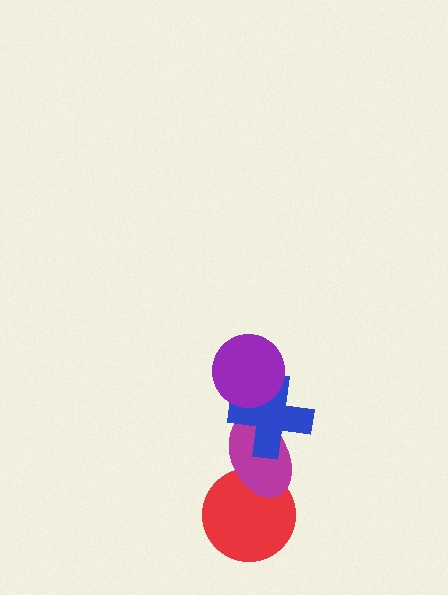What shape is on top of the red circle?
The magenta ellipse is on top of the red circle.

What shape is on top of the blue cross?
The purple circle is on top of the blue cross.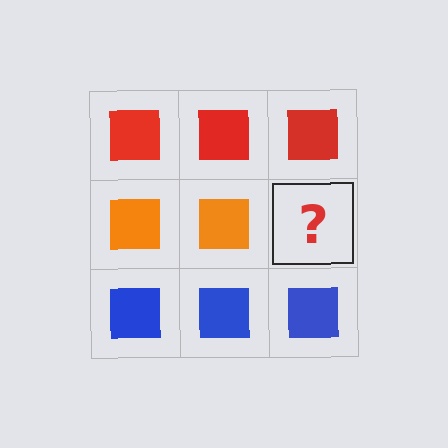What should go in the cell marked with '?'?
The missing cell should contain an orange square.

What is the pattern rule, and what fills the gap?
The rule is that each row has a consistent color. The gap should be filled with an orange square.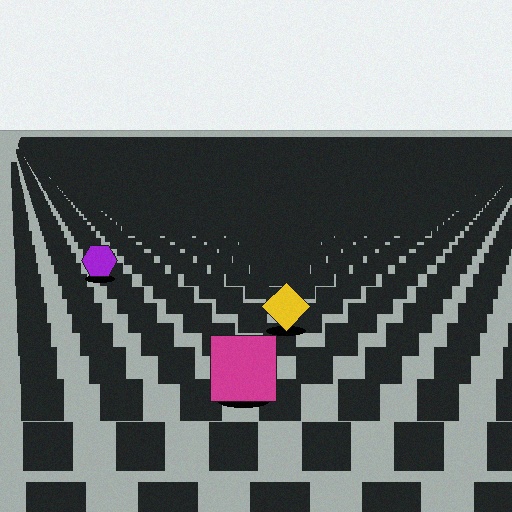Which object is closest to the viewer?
The magenta square is closest. The texture marks near it are larger and more spread out.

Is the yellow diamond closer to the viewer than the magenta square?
No. The magenta square is closer — you can tell from the texture gradient: the ground texture is coarser near it.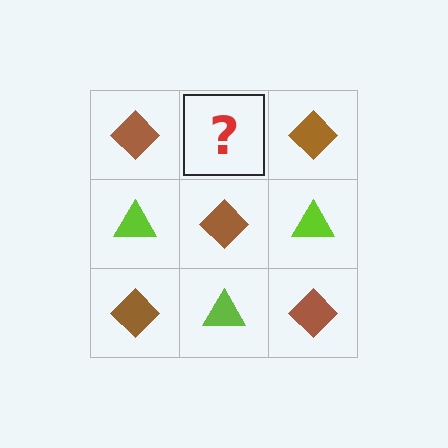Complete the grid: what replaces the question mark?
The question mark should be replaced with a lime triangle.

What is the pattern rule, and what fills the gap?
The rule is that it alternates brown diamond and lime triangle in a checkerboard pattern. The gap should be filled with a lime triangle.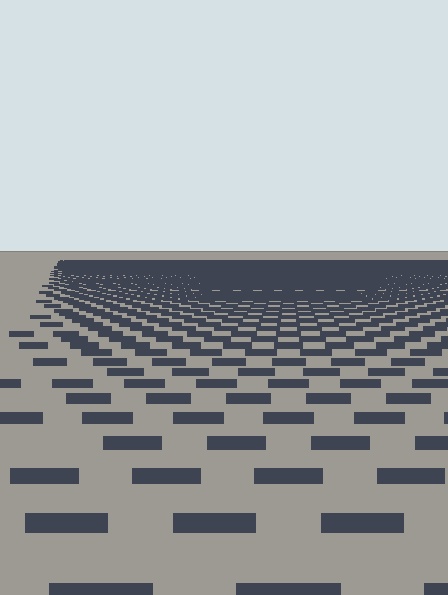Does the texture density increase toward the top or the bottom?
Density increases toward the top.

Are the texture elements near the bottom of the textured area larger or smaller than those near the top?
Larger. Near the bottom, elements are closer to the viewer and appear at a bigger on-screen size.